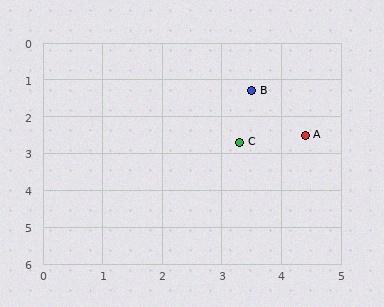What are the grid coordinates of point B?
Point B is at approximately (3.5, 1.3).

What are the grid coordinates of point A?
Point A is at approximately (4.4, 2.5).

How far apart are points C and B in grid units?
Points C and B are about 1.4 grid units apart.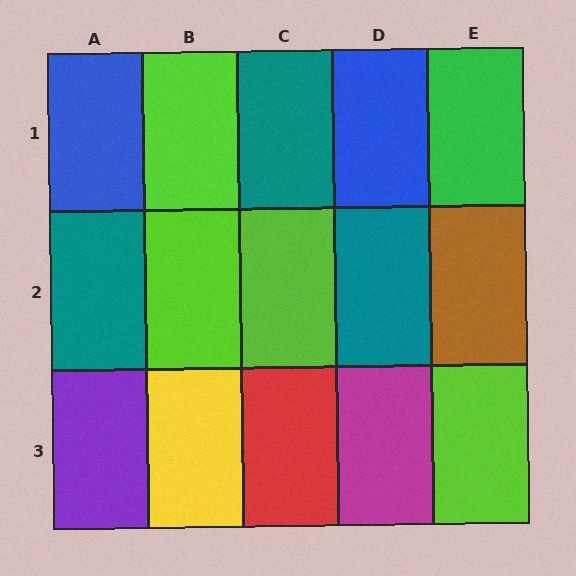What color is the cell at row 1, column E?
Green.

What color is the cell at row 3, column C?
Red.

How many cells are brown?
1 cell is brown.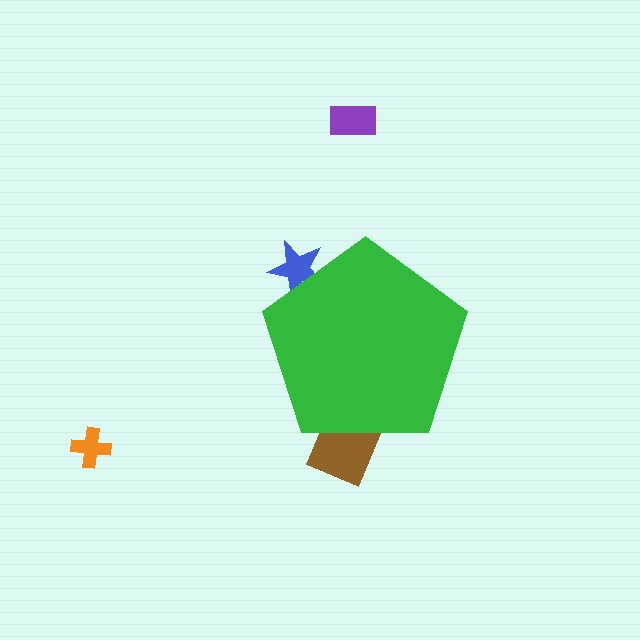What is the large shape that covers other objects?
A green pentagon.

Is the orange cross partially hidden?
No, the orange cross is fully visible.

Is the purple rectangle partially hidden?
No, the purple rectangle is fully visible.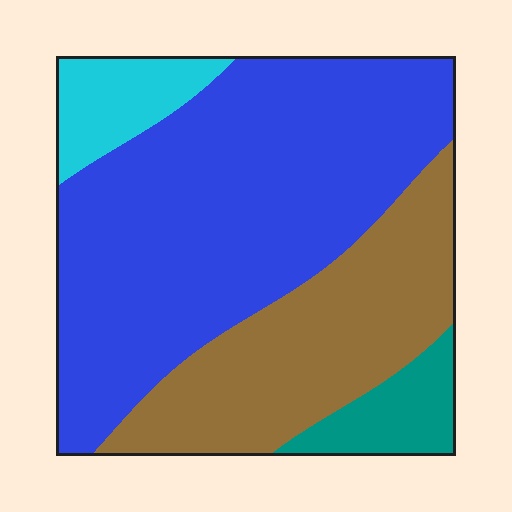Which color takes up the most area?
Blue, at roughly 55%.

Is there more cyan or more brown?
Brown.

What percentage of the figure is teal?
Teal takes up about one tenth (1/10) of the figure.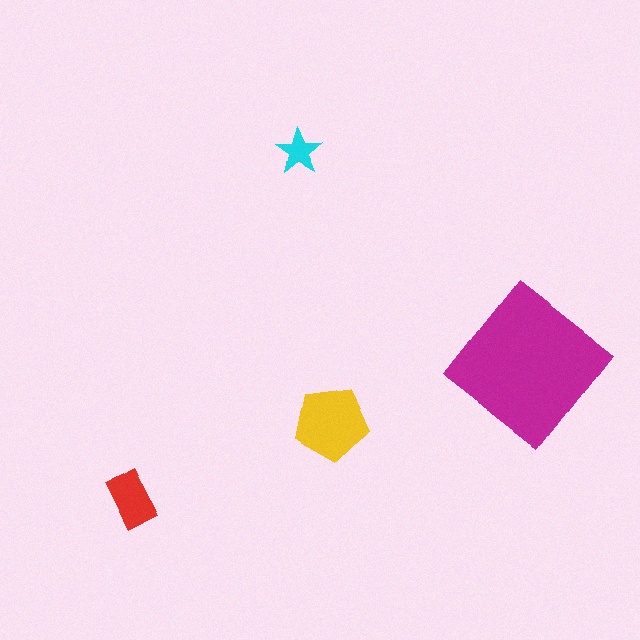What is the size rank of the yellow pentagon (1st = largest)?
2nd.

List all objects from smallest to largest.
The cyan star, the red rectangle, the yellow pentagon, the magenta diamond.